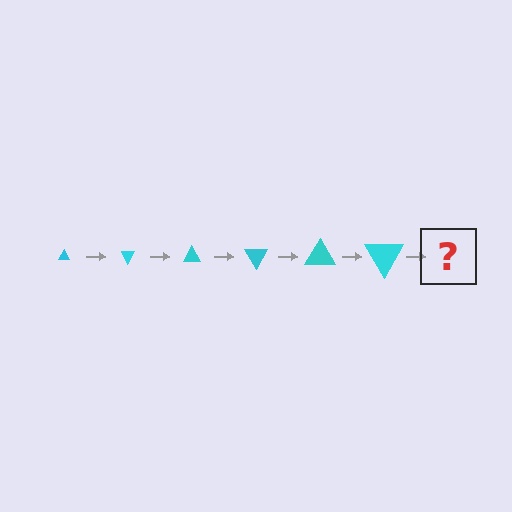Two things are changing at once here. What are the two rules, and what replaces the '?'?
The two rules are that the triangle grows larger each step and it rotates 60 degrees each step. The '?' should be a triangle, larger than the previous one and rotated 360 degrees from the start.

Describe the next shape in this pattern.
It should be a triangle, larger than the previous one and rotated 360 degrees from the start.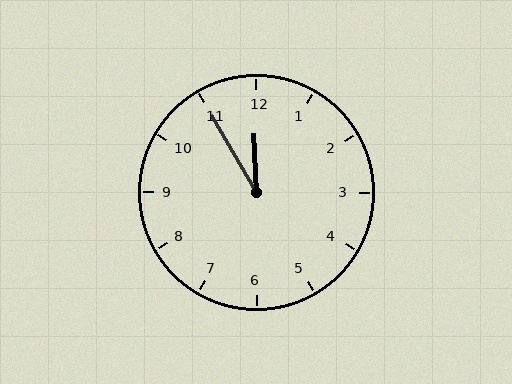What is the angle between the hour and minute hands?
Approximately 28 degrees.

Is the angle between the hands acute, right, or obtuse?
It is acute.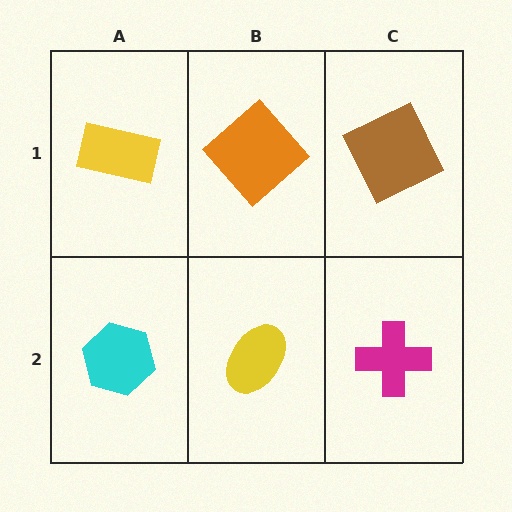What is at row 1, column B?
An orange diamond.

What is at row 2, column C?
A magenta cross.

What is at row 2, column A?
A cyan hexagon.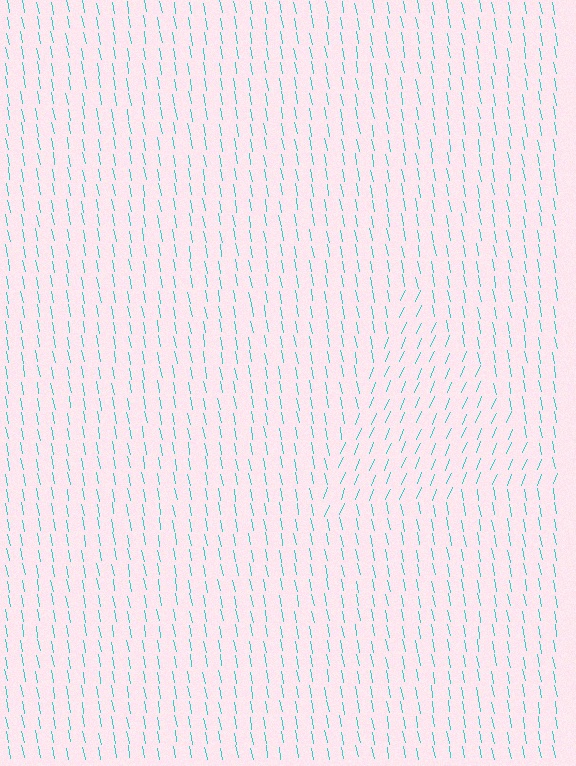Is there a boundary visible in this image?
Yes, there is a texture boundary formed by a change in line orientation.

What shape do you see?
I see a triangle.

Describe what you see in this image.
The image is filled with small cyan line segments. A triangle region in the image has lines oriented differently from the surrounding lines, creating a visible texture boundary.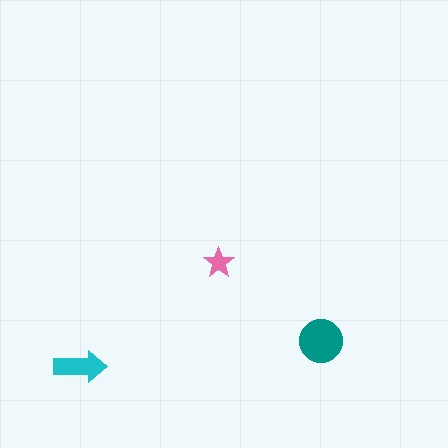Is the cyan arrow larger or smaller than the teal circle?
Smaller.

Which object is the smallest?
The pink star.